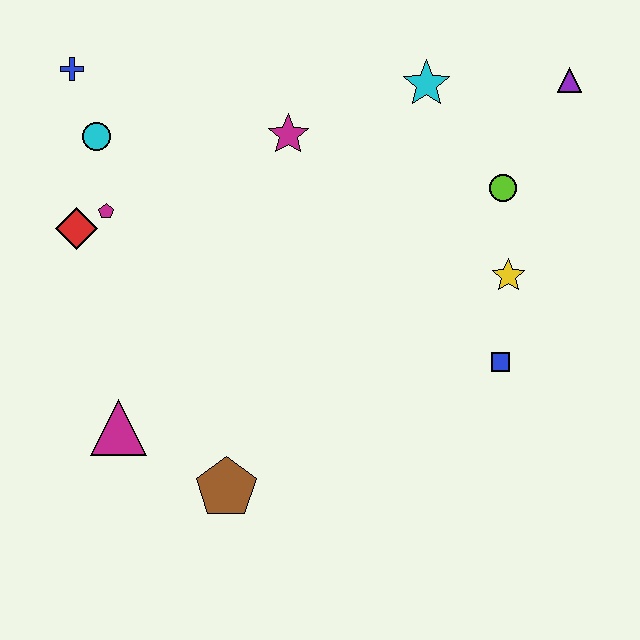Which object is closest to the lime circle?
The yellow star is closest to the lime circle.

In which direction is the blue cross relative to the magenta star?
The blue cross is to the left of the magenta star.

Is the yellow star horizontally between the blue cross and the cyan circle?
No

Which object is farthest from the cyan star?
The magenta triangle is farthest from the cyan star.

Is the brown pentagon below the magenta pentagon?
Yes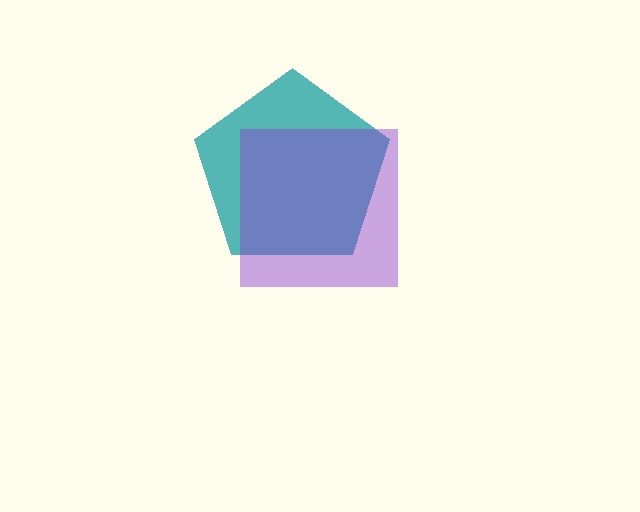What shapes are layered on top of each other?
The layered shapes are: a teal pentagon, a purple square.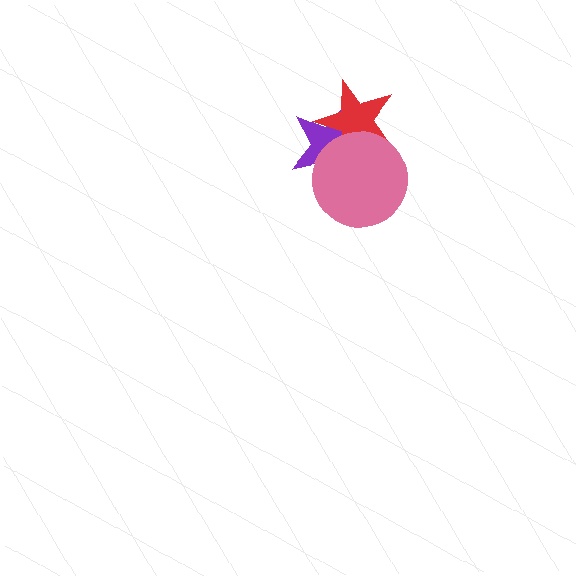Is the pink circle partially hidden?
No, no other shape covers it.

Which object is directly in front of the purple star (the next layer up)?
The red star is directly in front of the purple star.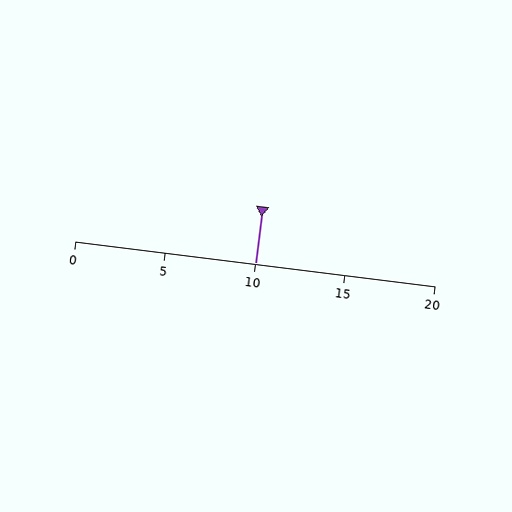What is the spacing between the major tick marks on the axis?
The major ticks are spaced 5 apart.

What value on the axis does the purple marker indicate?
The marker indicates approximately 10.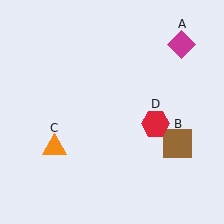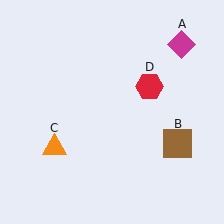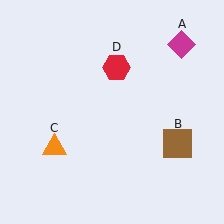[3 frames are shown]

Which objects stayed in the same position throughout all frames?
Magenta diamond (object A) and brown square (object B) and orange triangle (object C) remained stationary.